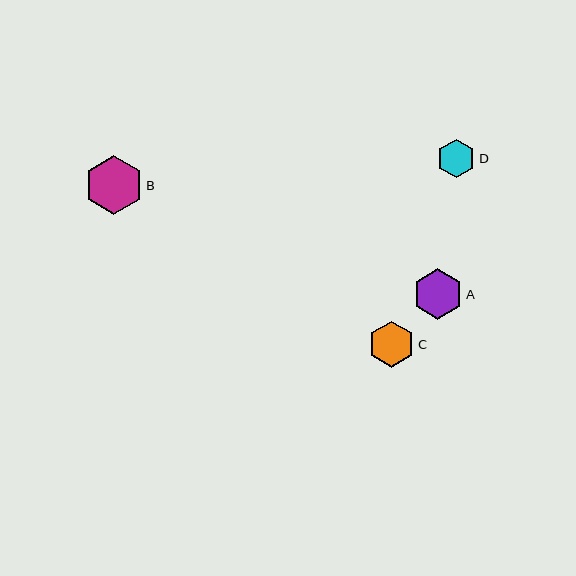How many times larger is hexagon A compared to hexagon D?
Hexagon A is approximately 1.3 times the size of hexagon D.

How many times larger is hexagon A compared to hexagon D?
Hexagon A is approximately 1.3 times the size of hexagon D.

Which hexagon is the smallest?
Hexagon D is the smallest with a size of approximately 39 pixels.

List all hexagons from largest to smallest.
From largest to smallest: B, A, C, D.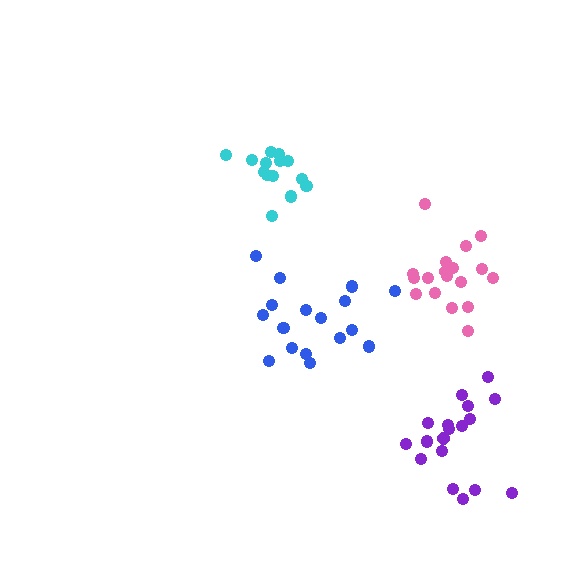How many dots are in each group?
Group 1: 15 dots, Group 2: 18 dots, Group 3: 17 dots, Group 4: 18 dots (68 total).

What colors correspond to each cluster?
The clusters are colored: cyan, purple, blue, pink.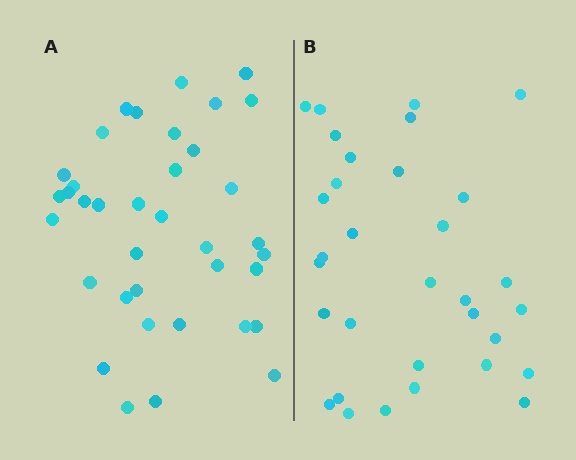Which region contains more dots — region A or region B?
Region A (the left region) has more dots.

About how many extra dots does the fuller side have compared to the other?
Region A has about 5 more dots than region B.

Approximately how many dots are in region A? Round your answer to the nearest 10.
About 40 dots. (The exact count is 37, which rounds to 40.)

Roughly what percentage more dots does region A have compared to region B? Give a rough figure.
About 15% more.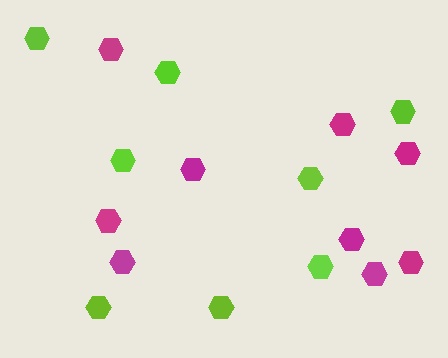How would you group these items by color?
There are 2 groups: one group of magenta hexagons (9) and one group of lime hexagons (8).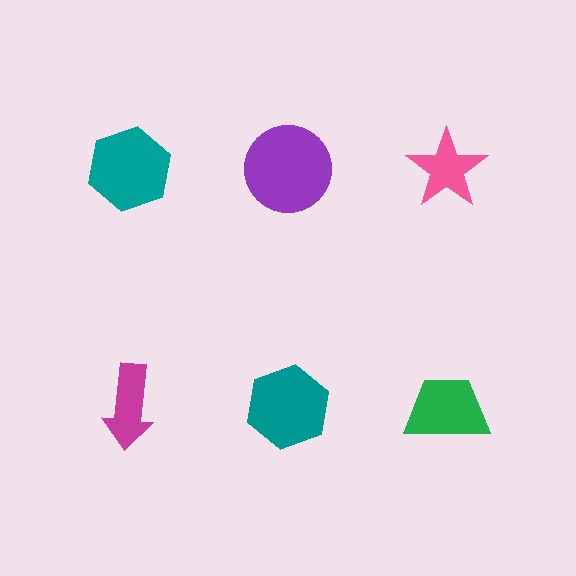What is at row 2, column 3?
A green trapezoid.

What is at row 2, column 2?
A teal hexagon.